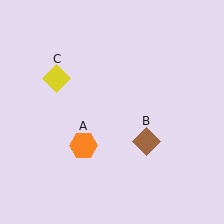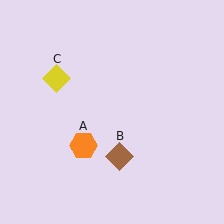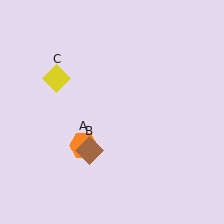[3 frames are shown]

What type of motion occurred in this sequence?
The brown diamond (object B) rotated clockwise around the center of the scene.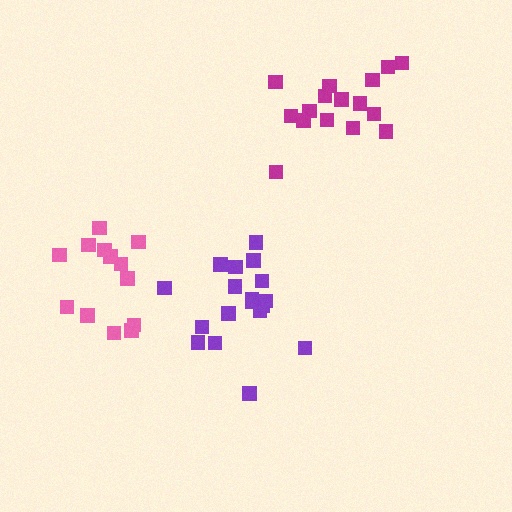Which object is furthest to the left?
The pink cluster is leftmost.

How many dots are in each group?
Group 1: 16 dots, Group 2: 13 dots, Group 3: 18 dots (47 total).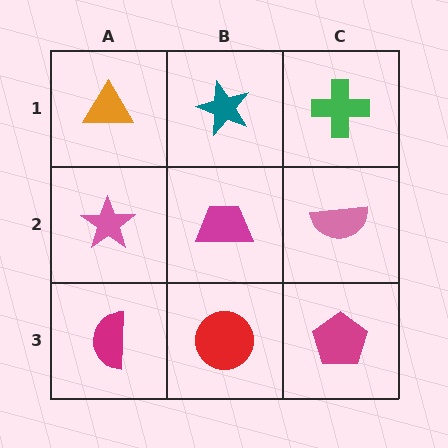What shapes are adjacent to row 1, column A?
A pink star (row 2, column A), a teal star (row 1, column B).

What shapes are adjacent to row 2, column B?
A teal star (row 1, column B), a red circle (row 3, column B), a pink star (row 2, column A), a pink semicircle (row 2, column C).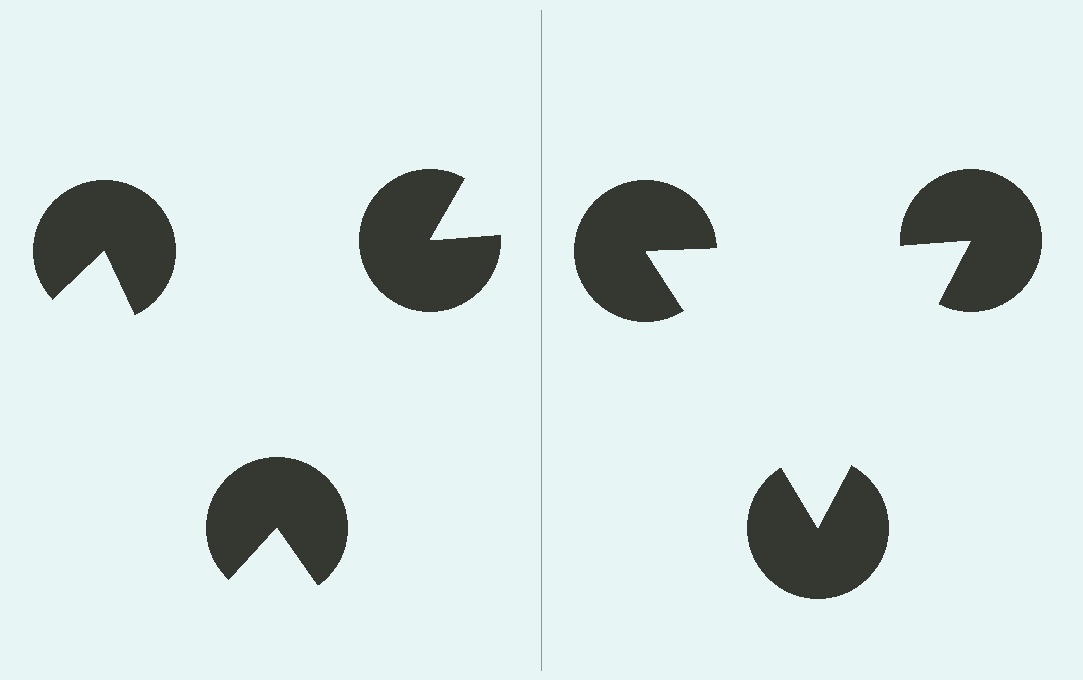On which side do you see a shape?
An illusory triangle appears on the right side. On the left side the wedge cuts are rotated, so no coherent shape forms.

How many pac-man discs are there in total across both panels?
6 — 3 on each side.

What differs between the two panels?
The pac-man discs are positioned identically on both sides; only the wedge orientations differ. On the right they align to a triangle; on the left they are misaligned.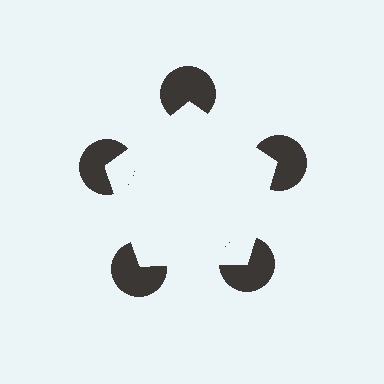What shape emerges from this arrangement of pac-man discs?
An illusory pentagon — its edges are inferred from the aligned wedge cuts in the pac-man discs, not physically drawn.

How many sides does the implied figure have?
5 sides.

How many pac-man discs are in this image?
There are 5 — one at each vertex of the illusory pentagon.